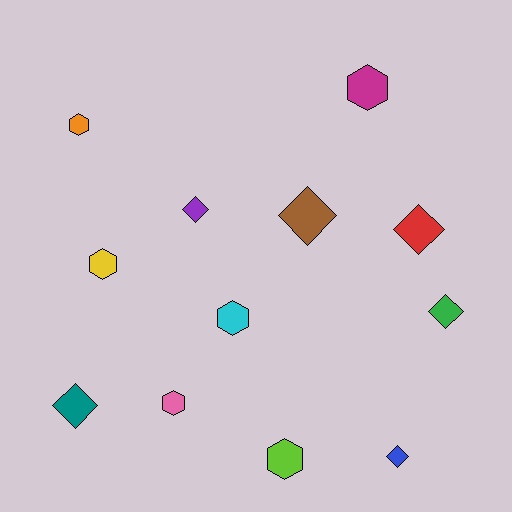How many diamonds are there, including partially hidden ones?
There are 6 diamonds.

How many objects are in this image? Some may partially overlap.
There are 12 objects.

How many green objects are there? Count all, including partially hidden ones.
There is 1 green object.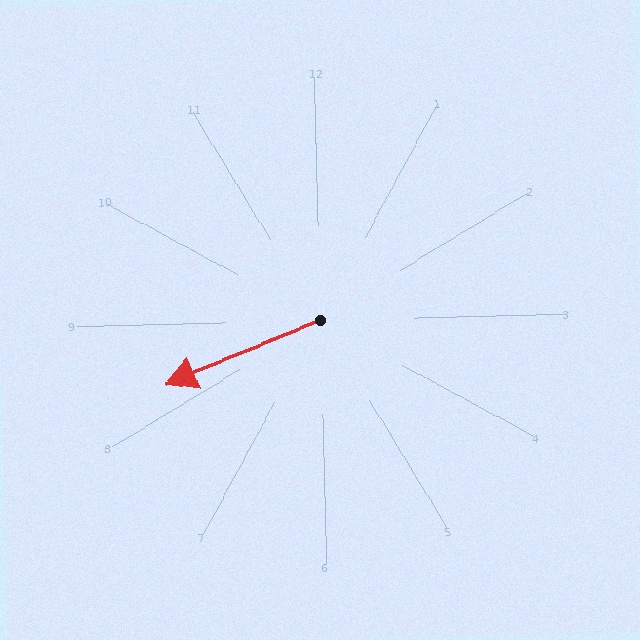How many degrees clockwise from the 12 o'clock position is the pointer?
Approximately 249 degrees.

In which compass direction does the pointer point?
West.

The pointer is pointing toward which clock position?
Roughly 8 o'clock.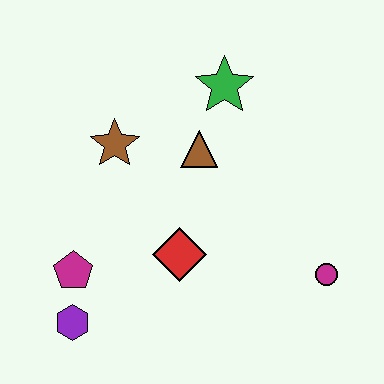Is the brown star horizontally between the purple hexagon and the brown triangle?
Yes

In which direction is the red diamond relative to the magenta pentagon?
The red diamond is to the right of the magenta pentagon.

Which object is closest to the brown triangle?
The green star is closest to the brown triangle.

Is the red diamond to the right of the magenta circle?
No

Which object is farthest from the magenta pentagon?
The magenta circle is farthest from the magenta pentagon.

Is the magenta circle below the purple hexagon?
No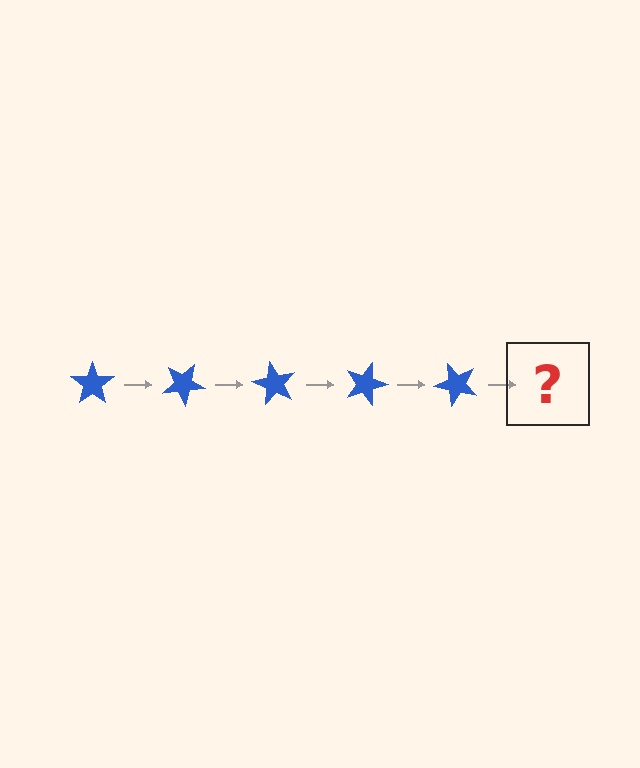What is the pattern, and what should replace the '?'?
The pattern is that the star rotates 30 degrees each step. The '?' should be a blue star rotated 150 degrees.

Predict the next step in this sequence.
The next step is a blue star rotated 150 degrees.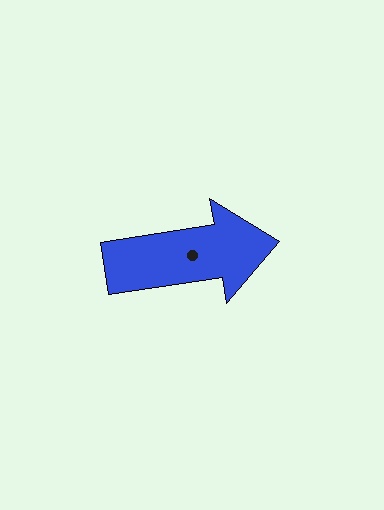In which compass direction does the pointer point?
East.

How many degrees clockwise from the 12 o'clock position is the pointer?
Approximately 81 degrees.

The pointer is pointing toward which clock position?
Roughly 3 o'clock.